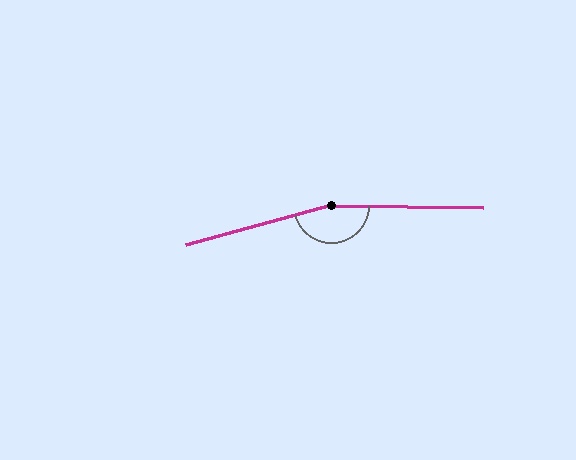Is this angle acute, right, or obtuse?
It is obtuse.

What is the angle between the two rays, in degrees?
Approximately 164 degrees.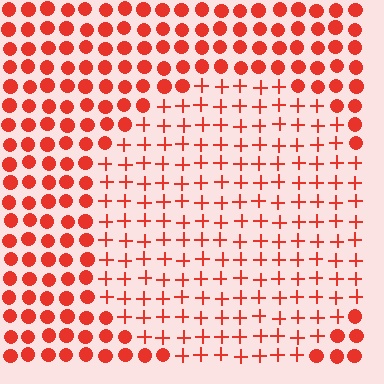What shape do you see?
I see a circle.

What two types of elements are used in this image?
The image uses plus signs inside the circle region and circles outside it.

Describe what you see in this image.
The image is filled with small red elements arranged in a uniform grid. A circle-shaped region contains plus signs, while the surrounding area contains circles. The boundary is defined purely by the change in element shape.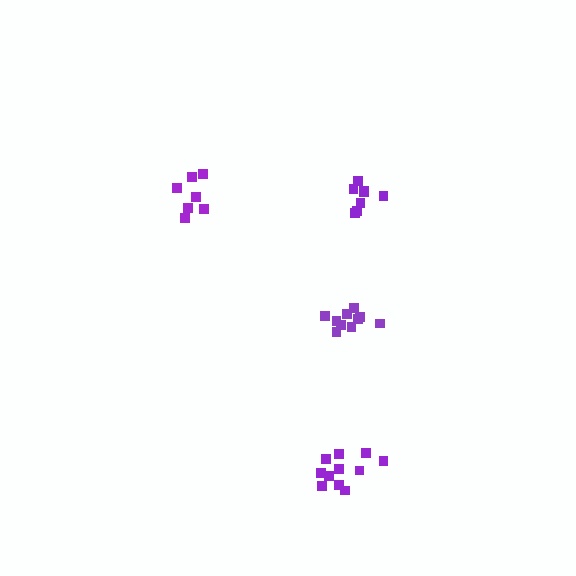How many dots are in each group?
Group 1: 7 dots, Group 2: 8 dots, Group 3: 11 dots, Group 4: 10 dots (36 total).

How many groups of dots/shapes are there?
There are 4 groups.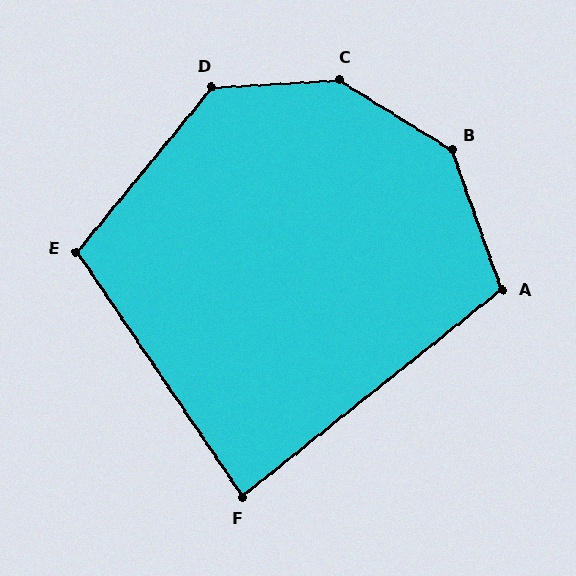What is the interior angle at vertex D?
Approximately 133 degrees (obtuse).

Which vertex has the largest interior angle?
C, at approximately 145 degrees.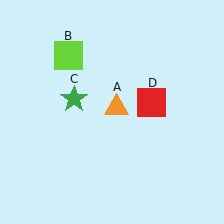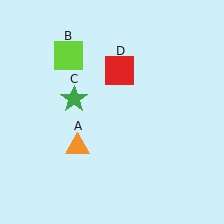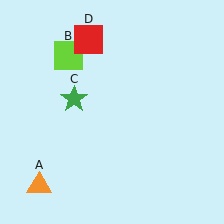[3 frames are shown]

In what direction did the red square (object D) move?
The red square (object D) moved up and to the left.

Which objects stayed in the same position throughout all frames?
Lime square (object B) and green star (object C) remained stationary.